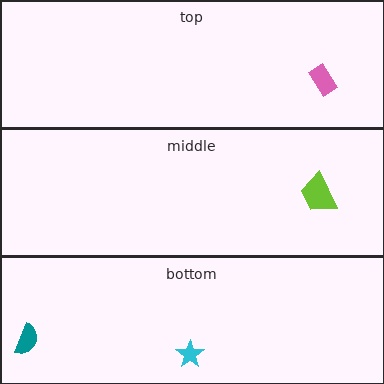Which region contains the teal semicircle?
The bottom region.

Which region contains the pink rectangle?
The top region.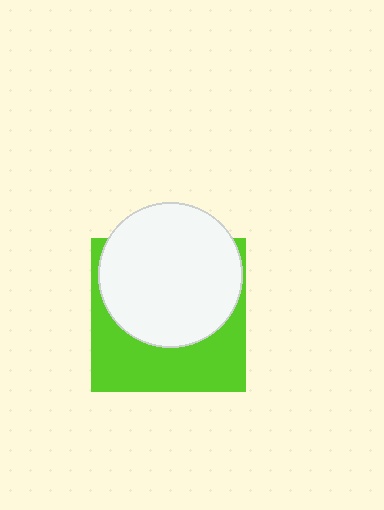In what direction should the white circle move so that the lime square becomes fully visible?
The white circle should move up. That is the shortest direction to clear the overlap and leave the lime square fully visible.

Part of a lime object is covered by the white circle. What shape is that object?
It is a square.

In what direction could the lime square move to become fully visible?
The lime square could move down. That would shift it out from behind the white circle entirely.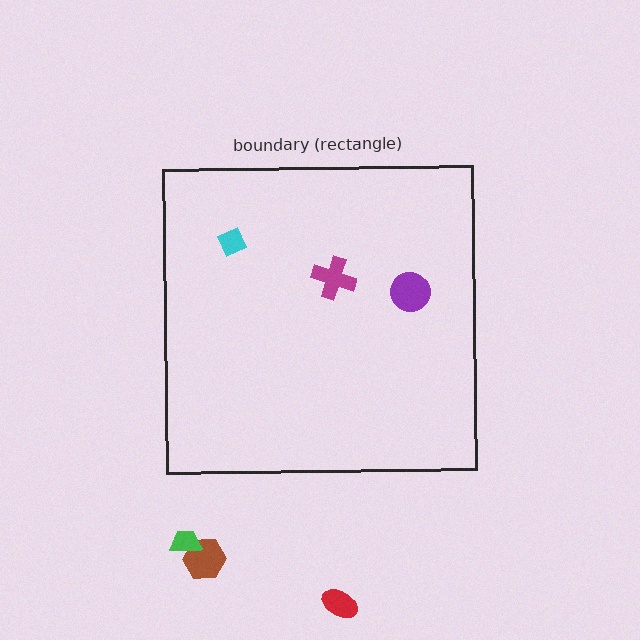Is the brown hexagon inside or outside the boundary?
Outside.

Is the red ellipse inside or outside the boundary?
Outside.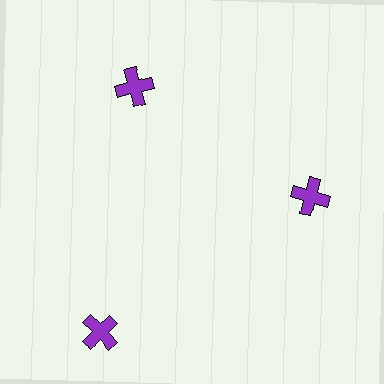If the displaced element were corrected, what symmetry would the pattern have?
It would have 3-fold rotational symmetry — the pattern would map onto itself every 120 degrees.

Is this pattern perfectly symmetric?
No. The 3 purple crosses are arranged in a ring, but one element near the 7 o'clock position is pushed outward from the center, breaking the 3-fold rotational symmetry.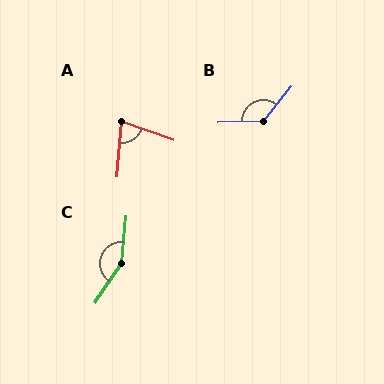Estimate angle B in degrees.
Approximately 130 degrees.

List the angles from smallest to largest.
A (75°), B (130°), C (151°).